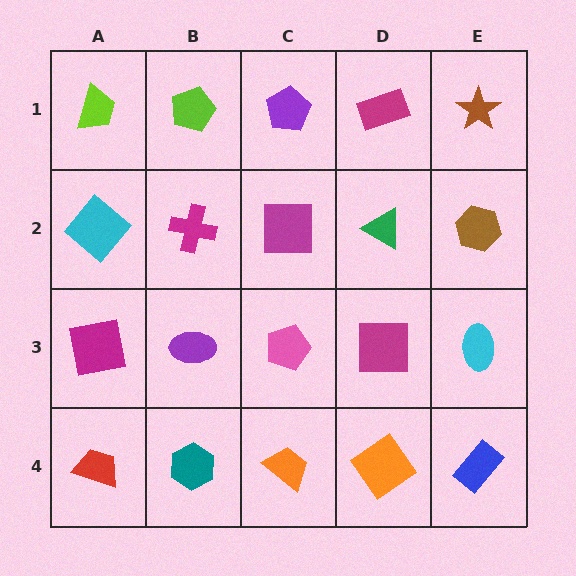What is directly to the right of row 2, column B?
A magenta square.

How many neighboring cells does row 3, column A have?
3.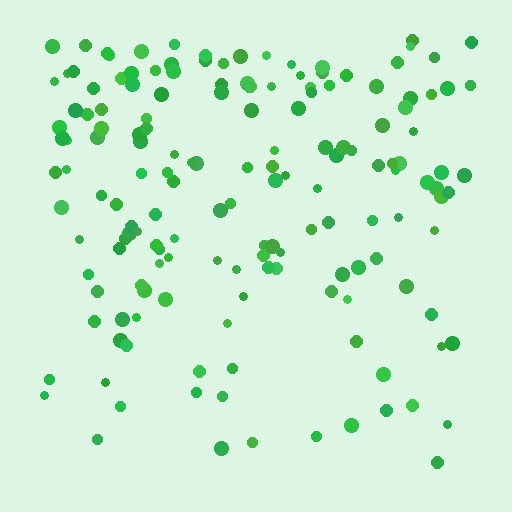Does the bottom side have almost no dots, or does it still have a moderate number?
Still a moderate number, just noticeably fewer than the top.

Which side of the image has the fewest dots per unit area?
The bottom.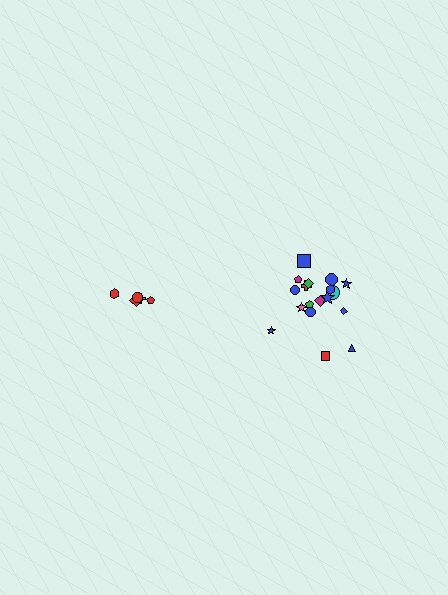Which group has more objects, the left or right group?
The right group.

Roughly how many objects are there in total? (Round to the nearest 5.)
Roughly 25 objects in total.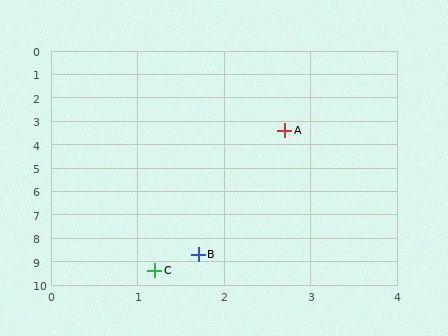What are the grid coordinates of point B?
Point B is at approximately (1.7, 8.7).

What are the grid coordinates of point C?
Point C is at approximately (1.2, 9.4).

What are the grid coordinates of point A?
Point A is at approximately (2.7, 3.4).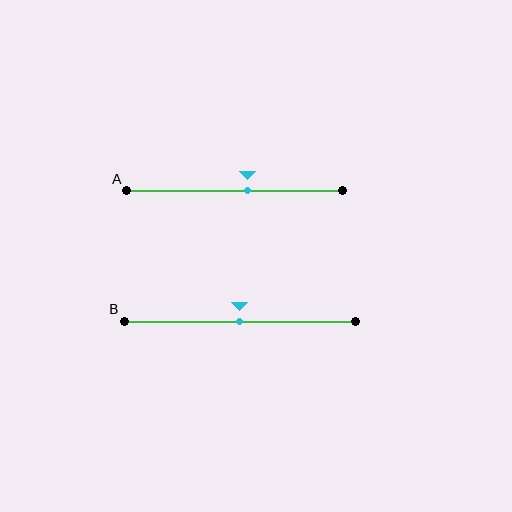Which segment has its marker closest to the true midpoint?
Segment B has its marker closest to the true midpoint.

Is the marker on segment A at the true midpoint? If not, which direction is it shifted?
No, the marker on segment A is shifted to the right by about 6% of the segment length.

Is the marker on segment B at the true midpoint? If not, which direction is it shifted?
Yes, the marker on segment B is at the true midpoint.